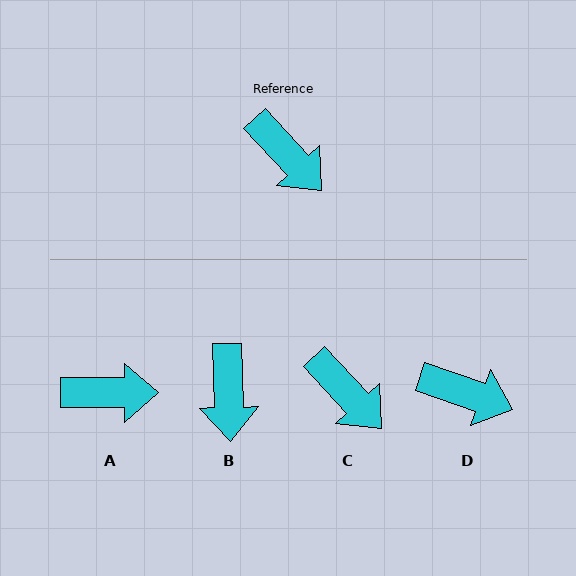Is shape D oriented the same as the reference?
No, it is off by about 28 degrees.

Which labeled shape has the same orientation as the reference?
C.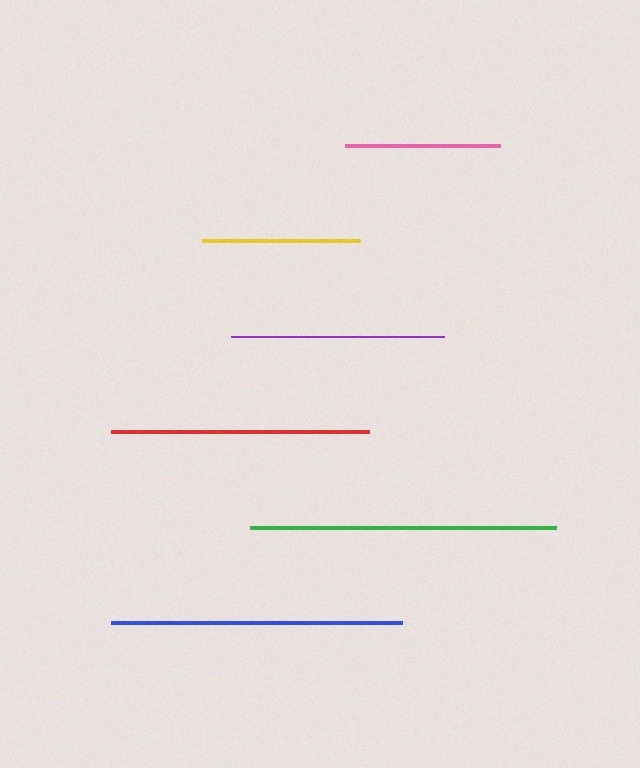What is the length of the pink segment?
The pink segment is approximately 155 pixels long.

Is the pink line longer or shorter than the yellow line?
The yellow line is longer than the pink line.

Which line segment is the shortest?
The pink line is the shortest at approximately 155 pixels.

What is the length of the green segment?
The green segment is approximately 305 pixels long.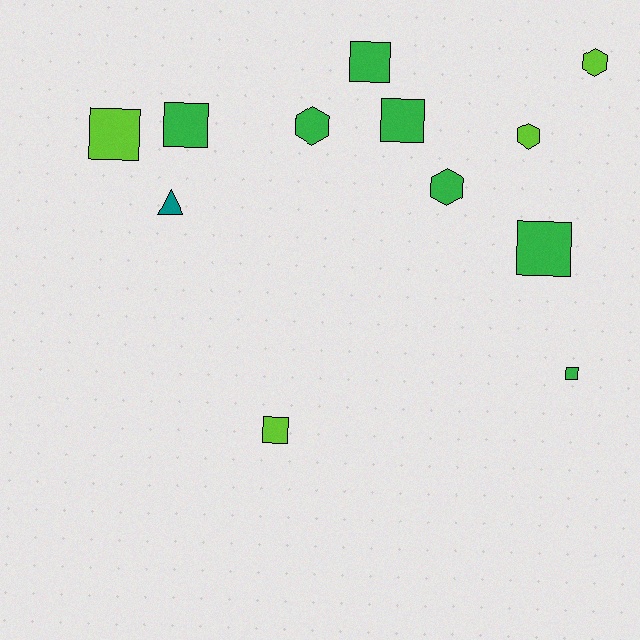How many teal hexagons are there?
There are no teal hexagons.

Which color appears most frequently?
Green, with 7 objects.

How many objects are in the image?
There are 12 objects.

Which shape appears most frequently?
Square, with 7 objects.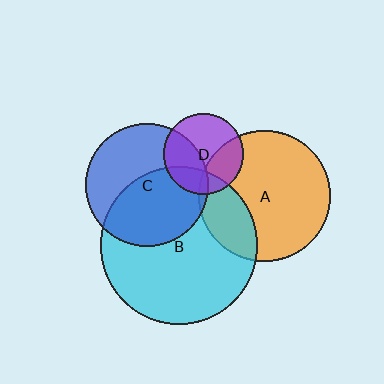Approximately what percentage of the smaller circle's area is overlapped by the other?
Approximately 20%.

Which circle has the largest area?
Circle B (cyan).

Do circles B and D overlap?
Yes.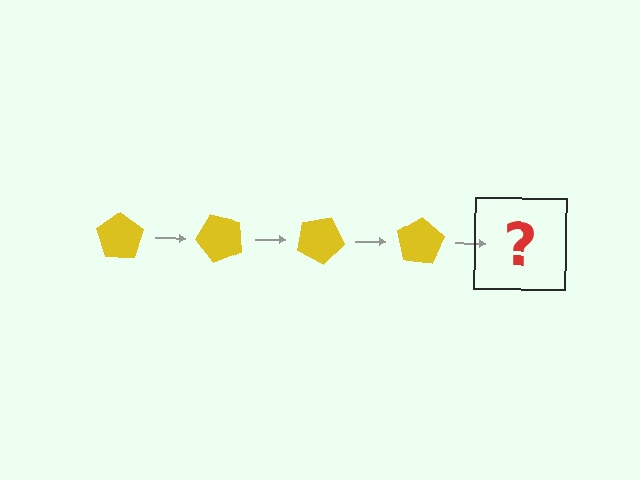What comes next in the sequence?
The next element should be a yellow pentagon rotated 200 degrees.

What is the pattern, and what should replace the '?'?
The pattern is that the pentagon rotates 50 degrees each step. The '?' should be a yellow pentagon rotated 200 degrees.